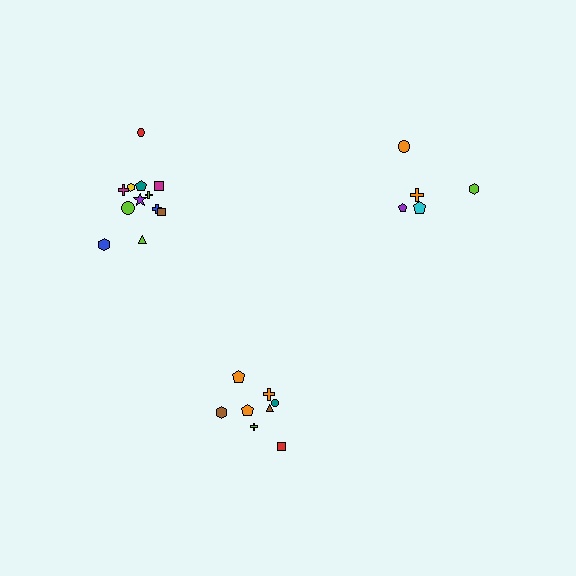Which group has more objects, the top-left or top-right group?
The top-left group.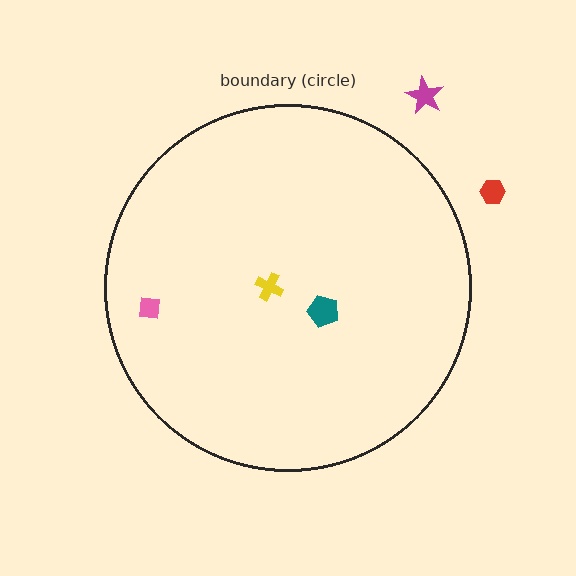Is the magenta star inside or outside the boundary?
Outside.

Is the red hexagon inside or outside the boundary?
Outside.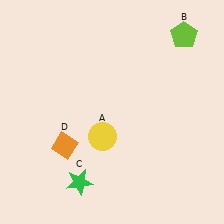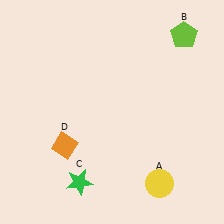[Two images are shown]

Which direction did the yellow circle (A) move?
The yellow circle (A) moved right.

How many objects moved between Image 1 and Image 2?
1 object moved between the two images.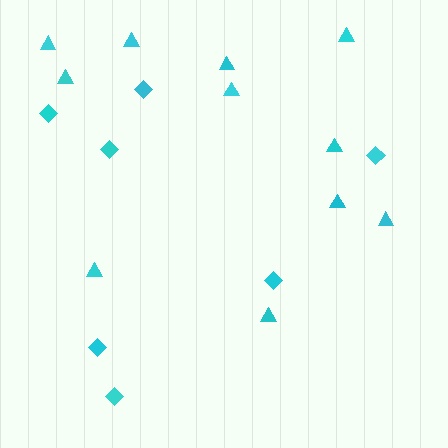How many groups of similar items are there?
There are 2 groups: one group of triangles (11) and one group of diamonds (7).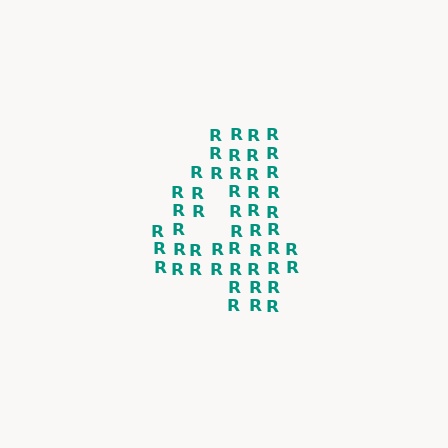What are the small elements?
The small elements are letter R's.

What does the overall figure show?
The overall figure shows the digit 4.